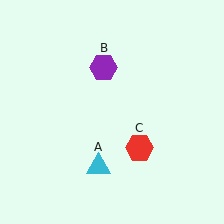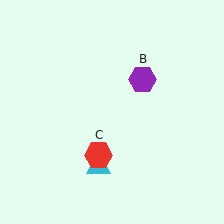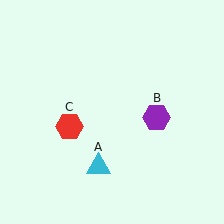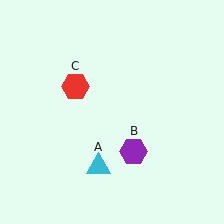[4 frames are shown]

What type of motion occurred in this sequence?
The purple hexagon (object B), red hexagon (object C) rotated clockwise around the center of the scene.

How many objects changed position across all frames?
2 objects changed position: purple hexagon (object B), red hexagon (object C).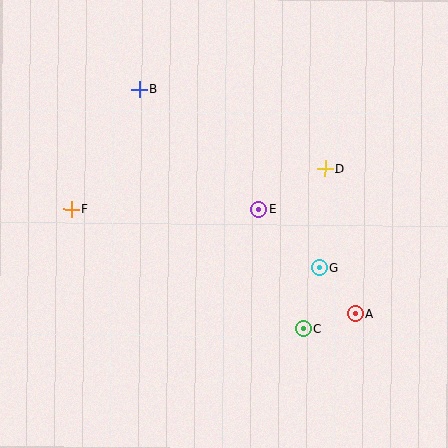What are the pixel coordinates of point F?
Point F is at (72, 209).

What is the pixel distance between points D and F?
The distance between D and F is 257 pixels.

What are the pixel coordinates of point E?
Point E is at (259, 209).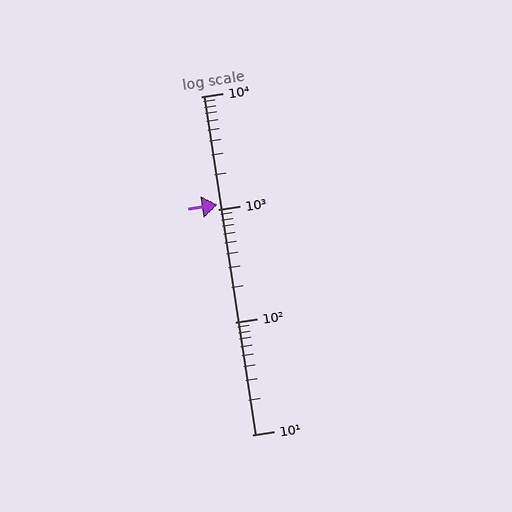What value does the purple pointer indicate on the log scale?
The pointer indicates approximately 1100.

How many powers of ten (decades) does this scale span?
The scale spans 3 decades, from 10 to 10000.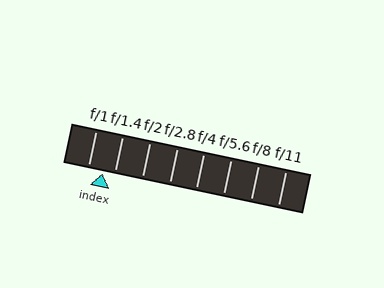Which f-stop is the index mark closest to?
The index mark is closest to f/1.4.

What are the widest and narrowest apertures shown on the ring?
The widest aperture shown is f/1 and the narrowest is f/11.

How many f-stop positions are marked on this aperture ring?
There are 8 f-stop positions marked.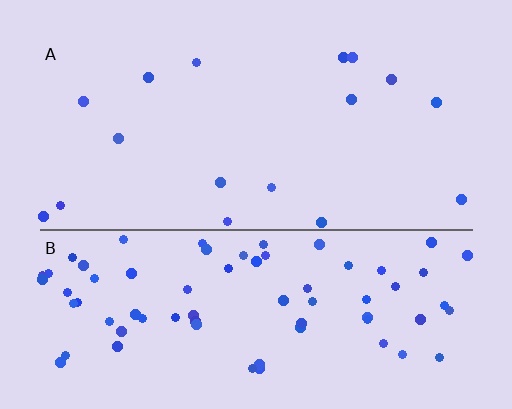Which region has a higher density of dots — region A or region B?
B (the bottom).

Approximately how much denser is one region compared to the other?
Approximately 4.6× — region B over region A.